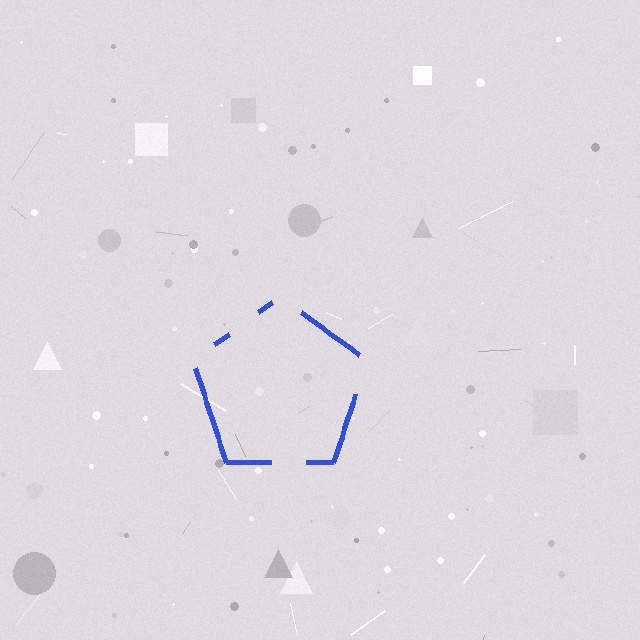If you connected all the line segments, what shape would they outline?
They would outline a pentagon.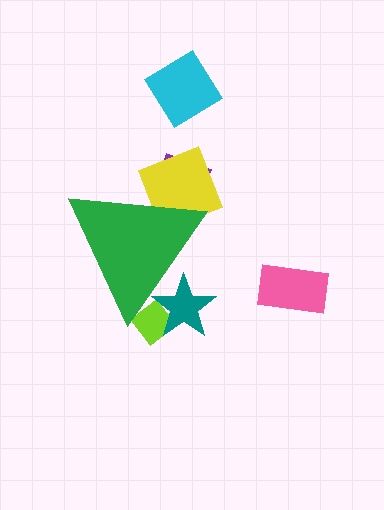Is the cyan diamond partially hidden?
No, the cyan diamond is fully visible.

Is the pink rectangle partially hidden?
No, the pink rectangle is fully visible.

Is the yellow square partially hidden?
Yes, the yellow square is partially hidden behind the green triangle.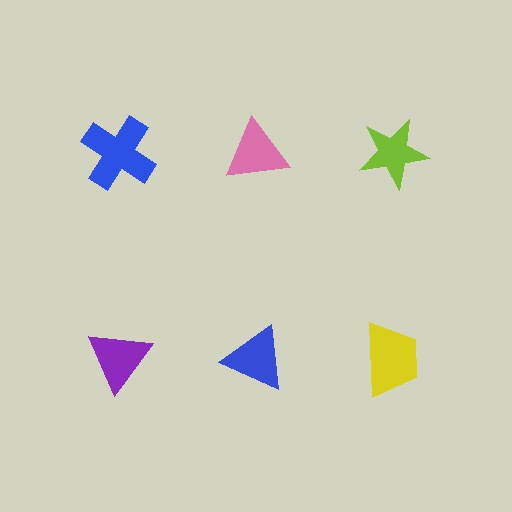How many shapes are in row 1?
3 shapes.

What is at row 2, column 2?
A blue triangle.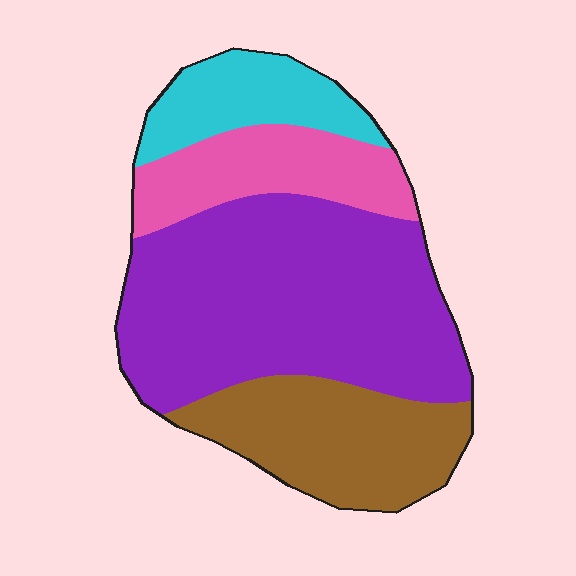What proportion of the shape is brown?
Brown takes up between a sixth and a third of the shape.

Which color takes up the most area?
Purple, at roughly 50%.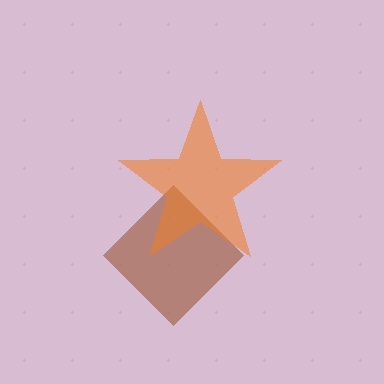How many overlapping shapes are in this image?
There are 2 overlapping shapes in the image.